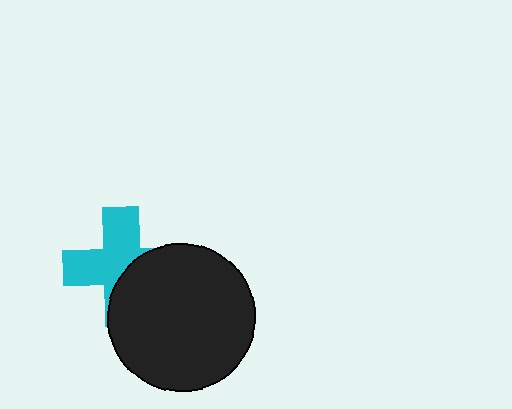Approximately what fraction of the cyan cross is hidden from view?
Roughly 44% of the cyan cross is hidden behind the black circle.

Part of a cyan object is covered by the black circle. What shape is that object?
It is a cross.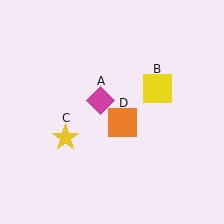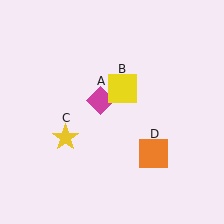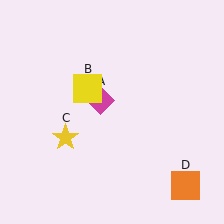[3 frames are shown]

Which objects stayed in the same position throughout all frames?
Magenta diamond (object A) and yellow star (object C) remained stationary.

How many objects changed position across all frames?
2 objects changed position: yellow square (object B), orange square (object D).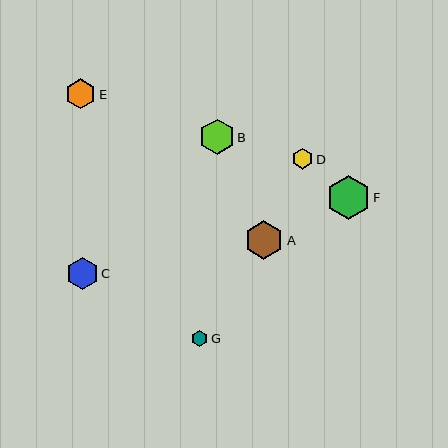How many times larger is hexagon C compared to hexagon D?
Hexagon C is approximately 1.6 times the size of hexagon D.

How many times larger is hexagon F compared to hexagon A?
Hexagon F is approximately 1.1 times the size of hexagon A.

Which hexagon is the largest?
Hexagon F is the largest with a size of approximately 44 pixels.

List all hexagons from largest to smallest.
From largest to smallest: F, A, B, C, E, D, G.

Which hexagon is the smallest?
Hexagon G is the smallest with a size of approximately 16 pixels.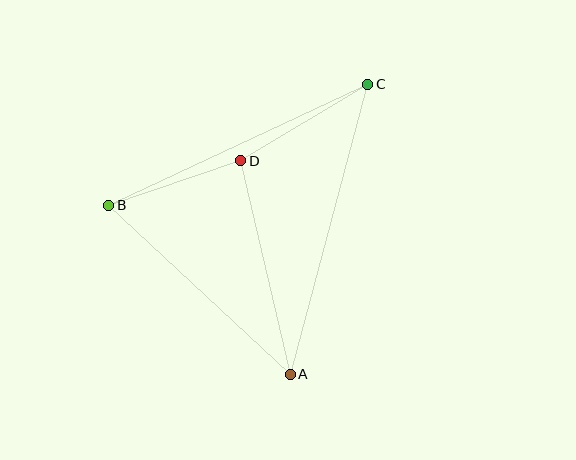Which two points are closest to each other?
Points B and D are closest to each other.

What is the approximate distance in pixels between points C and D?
The distance between C and D is approximately 149 pixels.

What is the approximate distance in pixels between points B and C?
The distance between B and C is approximately 286 pixels.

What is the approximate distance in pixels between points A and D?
The distance between A and D is approximately 219 pixels.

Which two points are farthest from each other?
Points A and C are farthest from each other.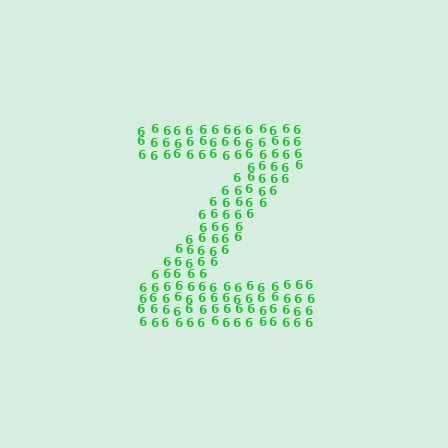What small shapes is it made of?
It is made of small digit 6's.